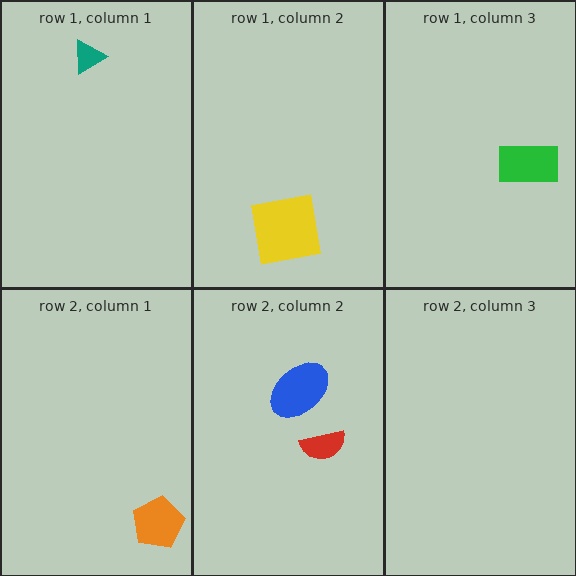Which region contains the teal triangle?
The row 1, column 1 region.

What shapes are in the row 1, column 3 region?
The green rectangle.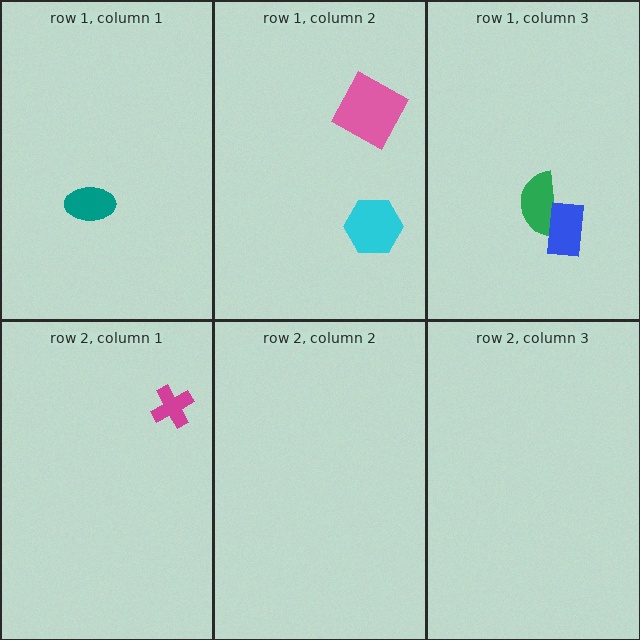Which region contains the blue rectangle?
The row 1, column 3 region.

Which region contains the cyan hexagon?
The row 1, column 2 region.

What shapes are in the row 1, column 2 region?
The cyan hexagon, the pink square.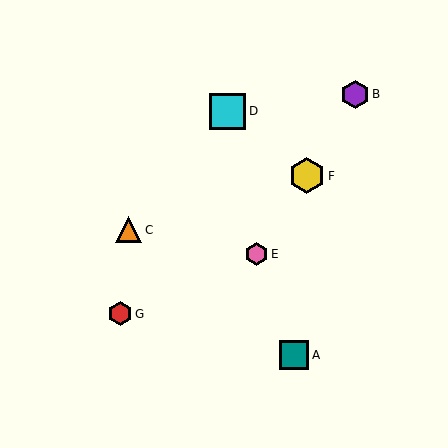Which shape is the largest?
The yellow hexagon (labeled F) is the largest.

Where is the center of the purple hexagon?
The center of the purple hexagon is at (355, 94).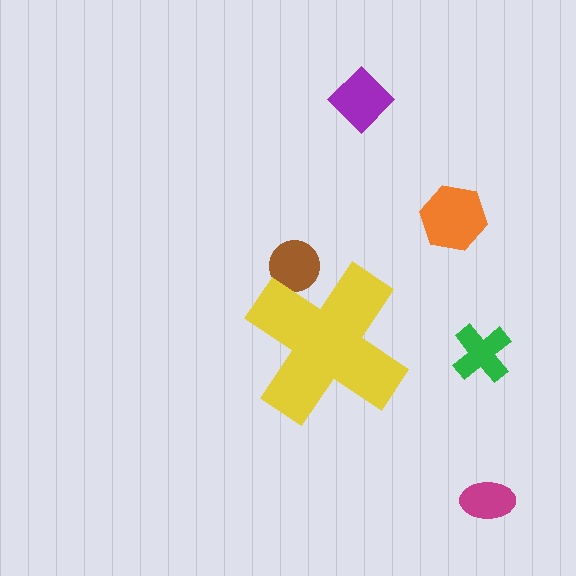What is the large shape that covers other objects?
A yellow cross.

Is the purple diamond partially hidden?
No, the purple diamond is fully visible.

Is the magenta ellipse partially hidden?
No, the magenta ellipse is fully visible.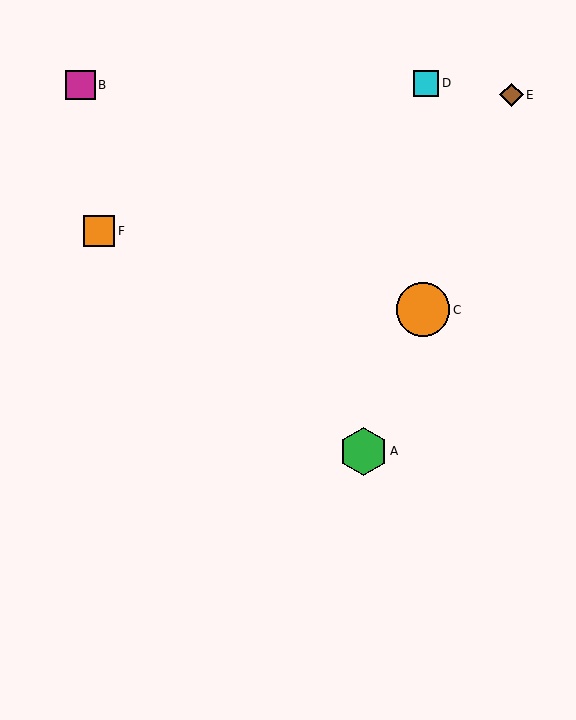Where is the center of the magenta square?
The center of the magenta square is at (80, 85).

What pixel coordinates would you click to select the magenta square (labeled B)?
Click at (80, 85) to select the magenta square B.